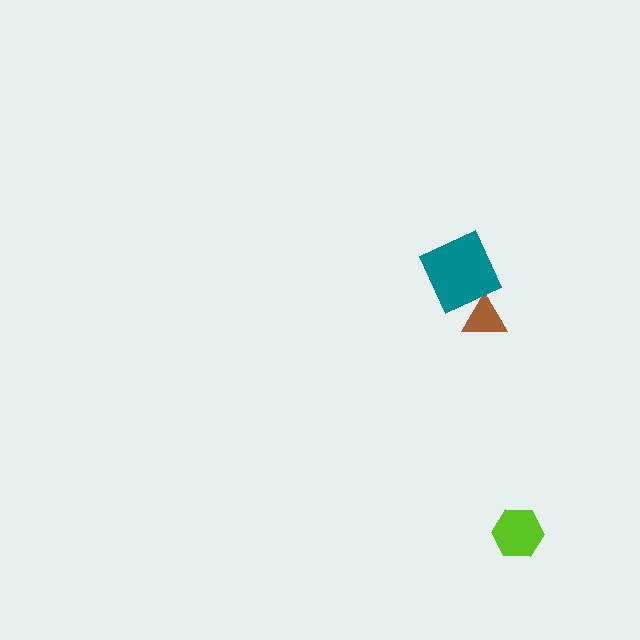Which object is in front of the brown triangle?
The teal diamond is in front of the brown triangle.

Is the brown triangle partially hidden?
Yes, it is partially covered by another shape.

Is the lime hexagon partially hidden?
No, no other shape covers it.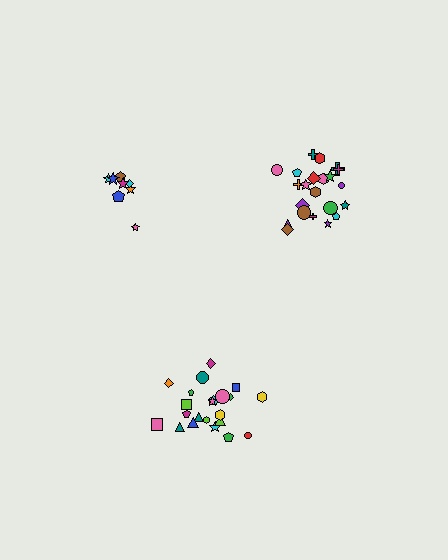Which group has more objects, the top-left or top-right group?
The top-right group.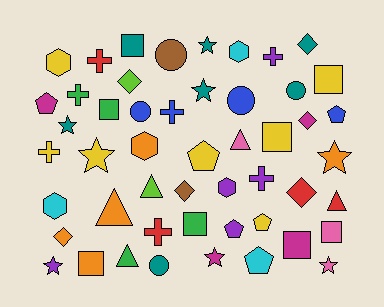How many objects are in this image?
There are 50 objects.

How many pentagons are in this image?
There are 6 pentagons.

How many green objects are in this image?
There are 4 green objects.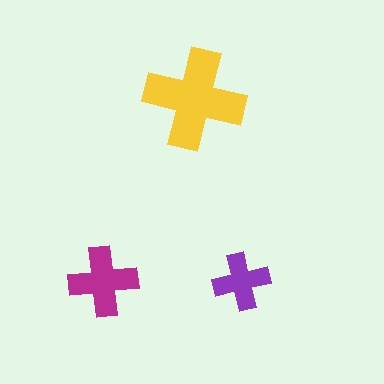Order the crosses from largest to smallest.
the yellow one, the magenta one, the purple one.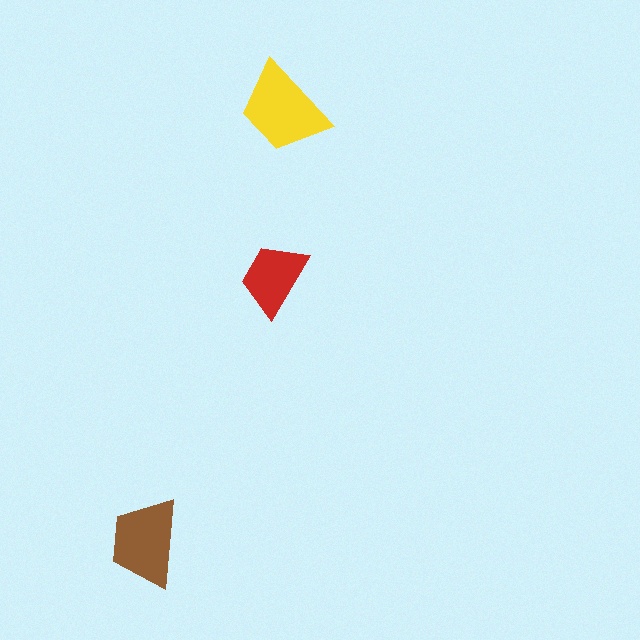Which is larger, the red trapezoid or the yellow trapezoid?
The yellow one.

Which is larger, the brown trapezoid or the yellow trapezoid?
The yellow one.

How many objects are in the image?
There are 3 objects in the image.